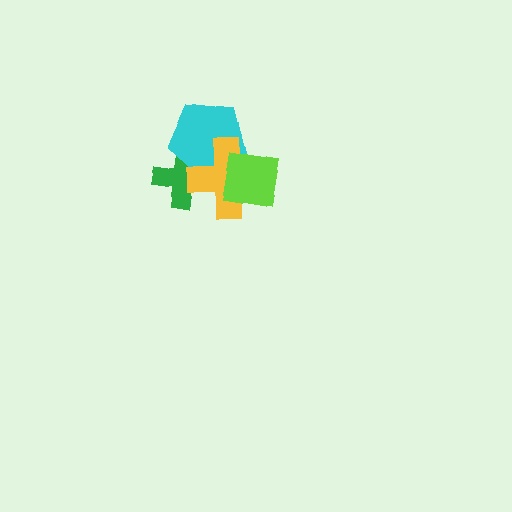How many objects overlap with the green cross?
2 objects overlap with the green cross.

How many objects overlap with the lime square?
2 objects overlap with the lime square.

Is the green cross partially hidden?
Yes, it is partially covered by another shape.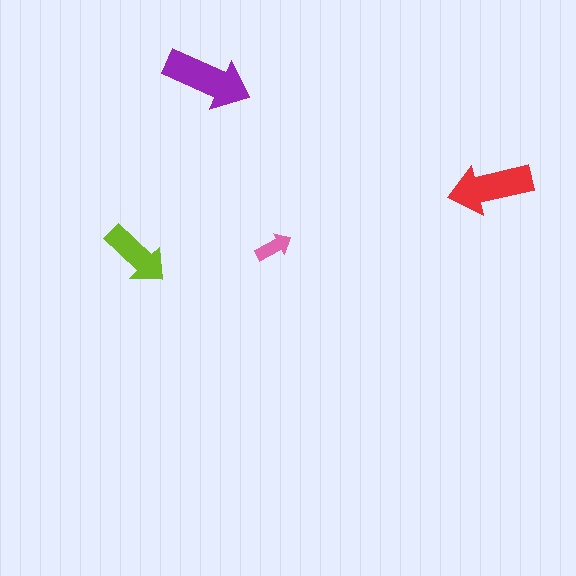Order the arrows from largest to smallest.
the purple one, the red one, the lime one, the pink one.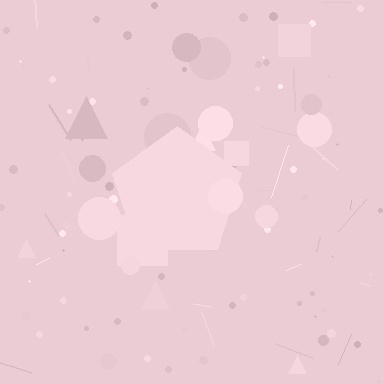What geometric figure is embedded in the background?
A pentagon is embedded in the background.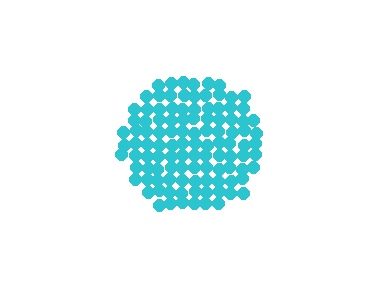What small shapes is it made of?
It is made of small circles.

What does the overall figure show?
The overall figure shows a circle.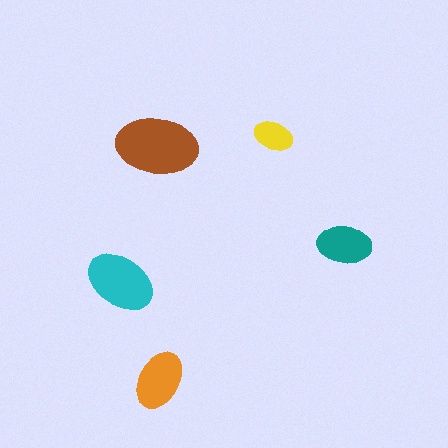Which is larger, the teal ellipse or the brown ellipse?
The brown one.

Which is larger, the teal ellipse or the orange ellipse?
The orange one.